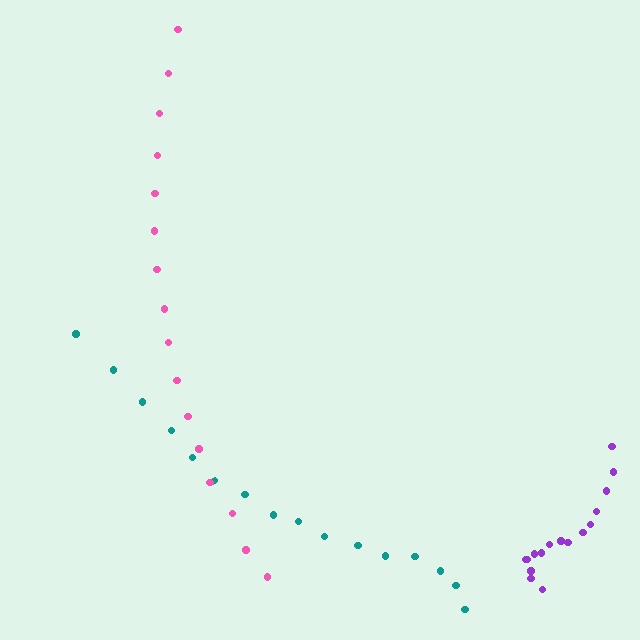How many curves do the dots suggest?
There are 3 distinct paths.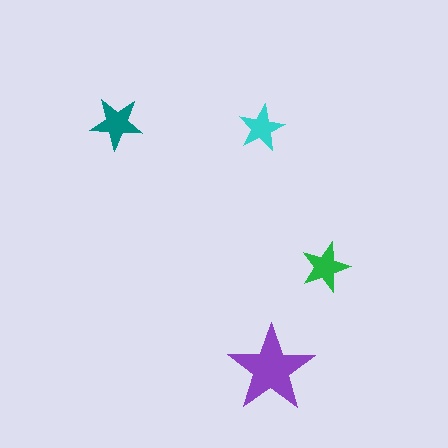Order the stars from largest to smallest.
the purple one, the teal one, the green one, the cyan one.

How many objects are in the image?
There are 4 objects in the image.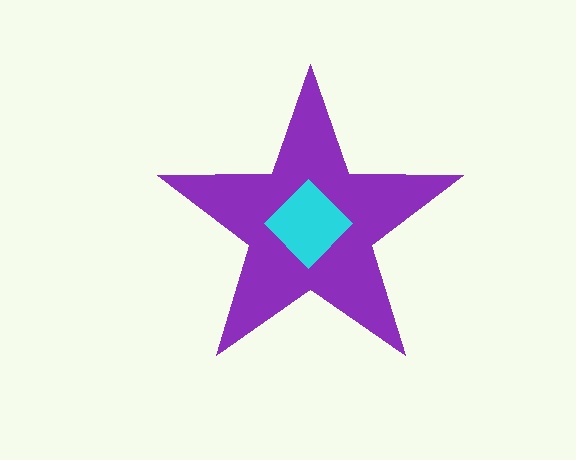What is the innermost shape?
The cyan diamond.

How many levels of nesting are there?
2.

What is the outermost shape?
The purple star.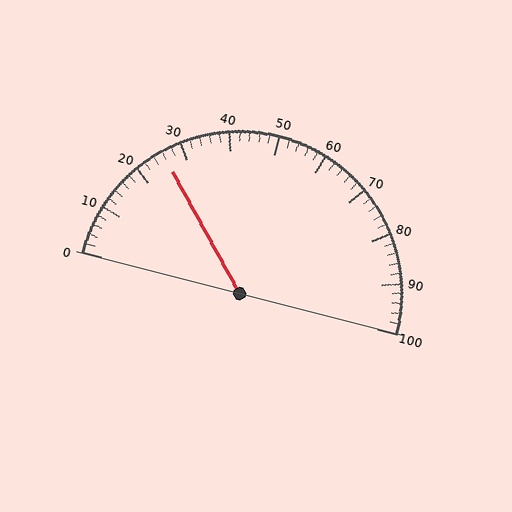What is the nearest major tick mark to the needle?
The nearest major tick mark is 30.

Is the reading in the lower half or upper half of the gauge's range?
The reading is in the lower half of the range (0 to 100).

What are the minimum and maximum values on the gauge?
The gauge ranges from 0 to 100.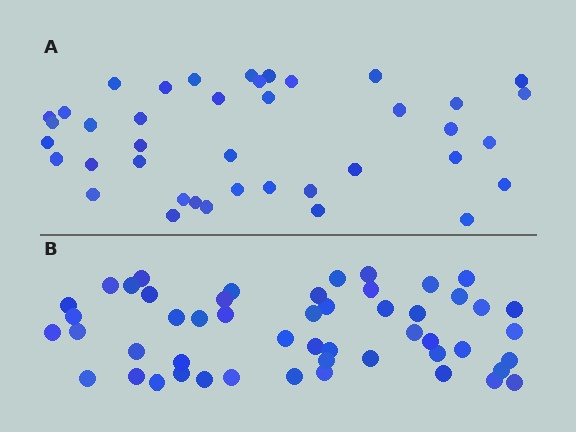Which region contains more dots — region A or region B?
Region B (the bottom region) has more dots.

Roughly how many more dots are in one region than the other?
Region B has roughly 12 or so more dots than region A.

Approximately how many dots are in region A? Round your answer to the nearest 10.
About 40 dots.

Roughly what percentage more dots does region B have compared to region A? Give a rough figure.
About 30% more.